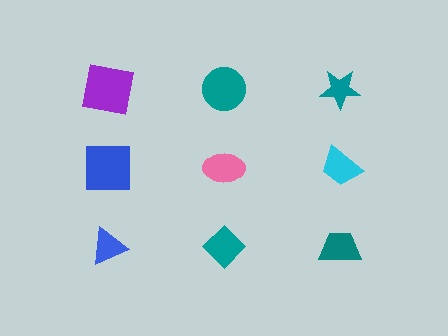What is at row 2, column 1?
A blue square.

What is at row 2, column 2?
A pink ellipse.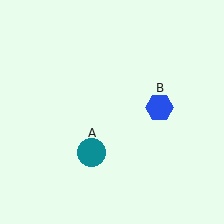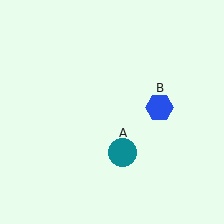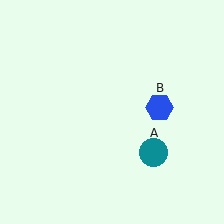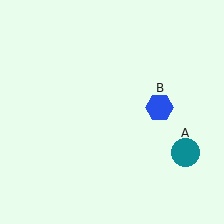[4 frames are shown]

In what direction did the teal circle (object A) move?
The teal circle (object A) moved right.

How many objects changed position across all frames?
1 object changed position: teal circle (object A).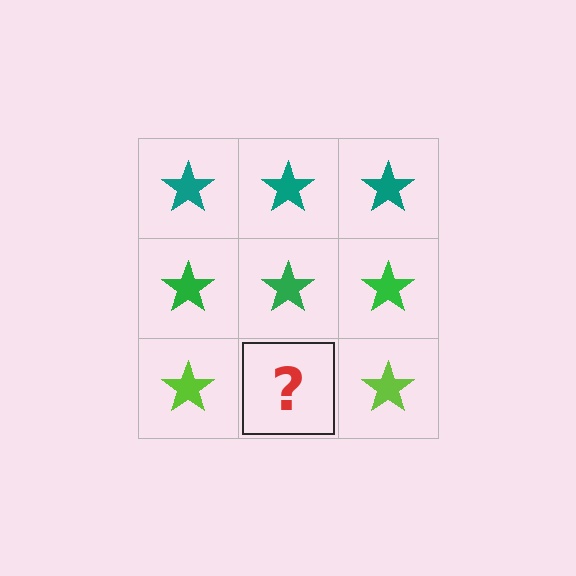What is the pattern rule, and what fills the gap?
The rule is that each row has a consistent color. The gap should be filled with a lime star.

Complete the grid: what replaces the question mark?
The question mark should be replaced with a lime star.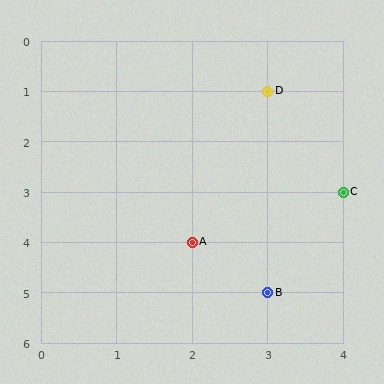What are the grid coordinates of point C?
Point C is at grid coordinates (4, 3).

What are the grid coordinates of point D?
Point D is at grid coordinates (3, 1).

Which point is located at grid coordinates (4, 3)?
Point C is at (4, 3).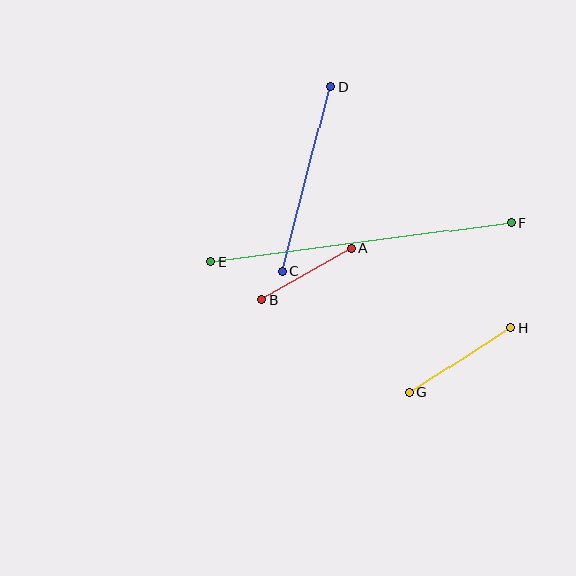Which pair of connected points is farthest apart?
Points E and F are farthest apart.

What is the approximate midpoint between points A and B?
The midpoint is at approximately (306, 274) pixels.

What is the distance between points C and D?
The distance is approximately 191 pixels.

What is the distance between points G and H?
The distance is approximately 121 pixels.